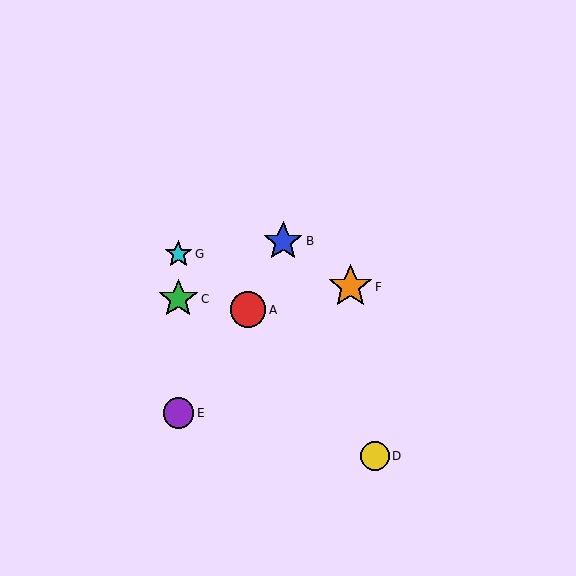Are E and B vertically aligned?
No, E is at x≈178 and B is at x≈283.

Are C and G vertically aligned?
Yes, both are at x≈178.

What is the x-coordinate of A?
Object A is at x≈248.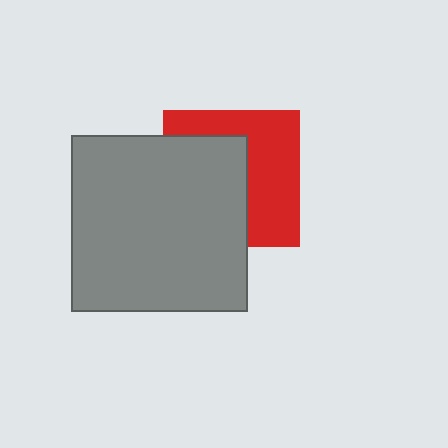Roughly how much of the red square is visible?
About half of it is visible (roughly 50%).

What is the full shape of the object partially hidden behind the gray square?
The partially hidden object is a red square.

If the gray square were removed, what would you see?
You would see the complete red square.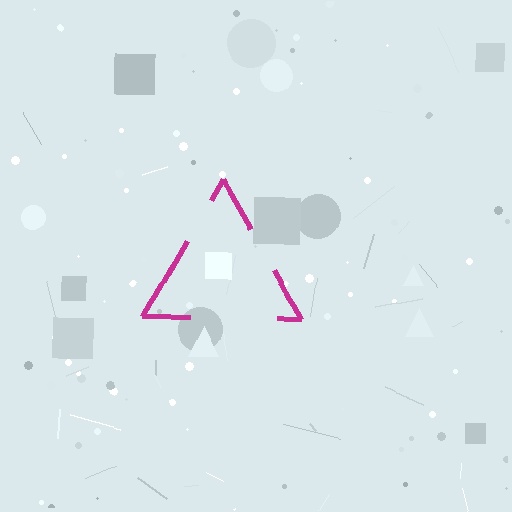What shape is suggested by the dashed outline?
The dashed outline suggests a triangle.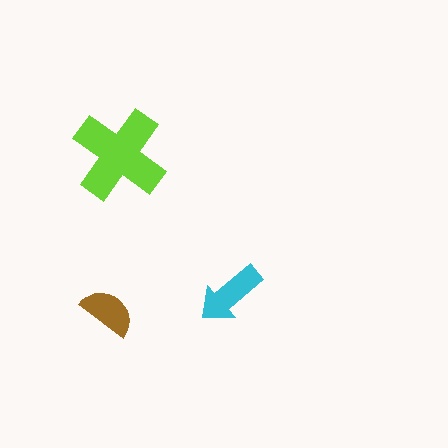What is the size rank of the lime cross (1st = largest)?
1st.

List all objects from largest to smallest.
The lime cross, the cyan arrow, the brown semicircle.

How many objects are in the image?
There are 3 objects in the image.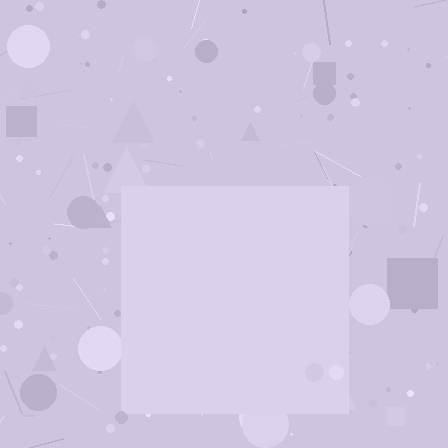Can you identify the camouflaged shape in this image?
The camouflaged shape is a square.